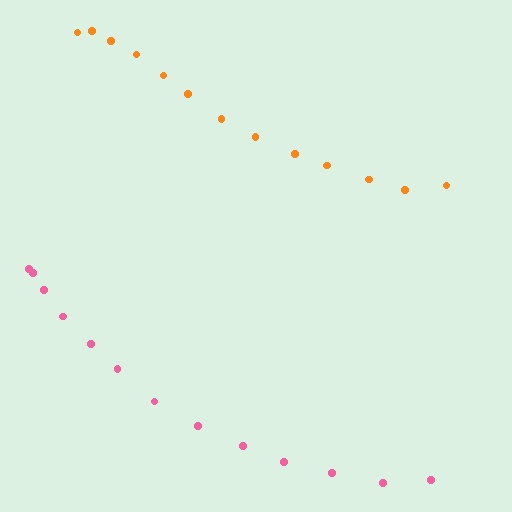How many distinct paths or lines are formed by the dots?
There are 2 distinct paths.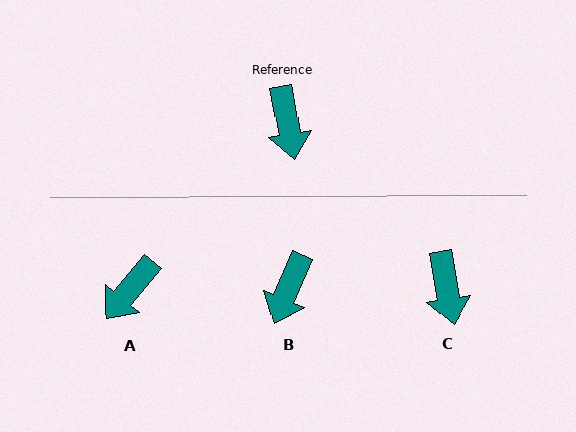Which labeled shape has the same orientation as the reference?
C.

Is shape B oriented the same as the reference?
No, it is off by about 33 degrees.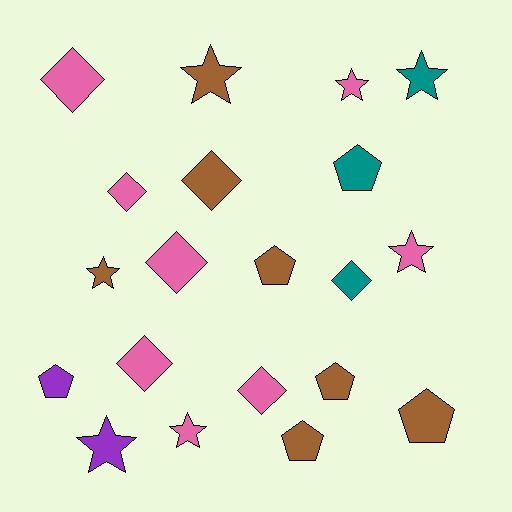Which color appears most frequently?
Pink, with 8 objects.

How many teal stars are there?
There is 1 teal star.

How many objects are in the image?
There are 20 objects.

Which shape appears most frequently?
Diamond, with 7 objects.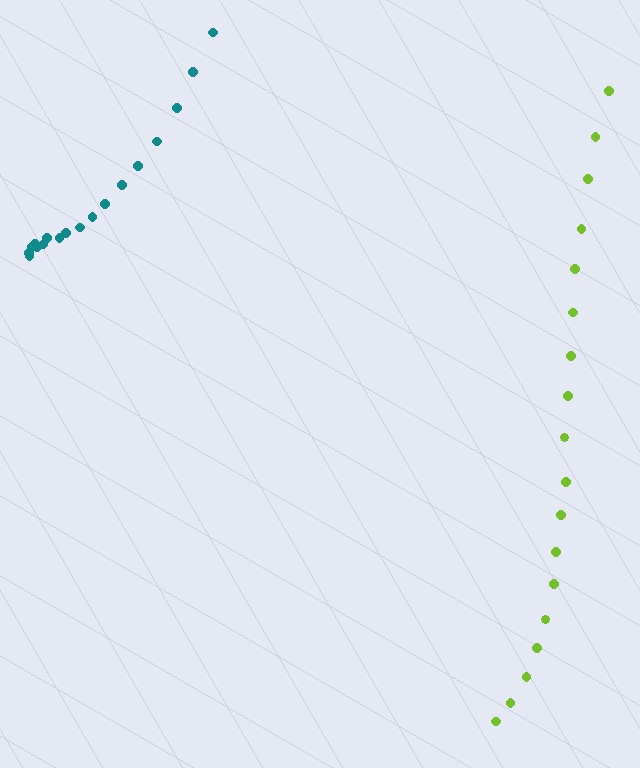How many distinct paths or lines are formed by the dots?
There are 2 distinct paths.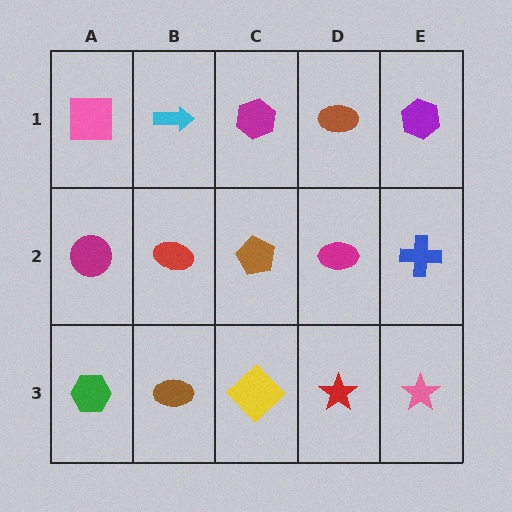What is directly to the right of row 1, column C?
A brown ellipse.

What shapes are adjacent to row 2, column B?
A cyan arrow (row 1, column B), a brown ellipse (row 3, column B), a magenta circle (row 2, column A), a brown pentagon (row 2, column C).